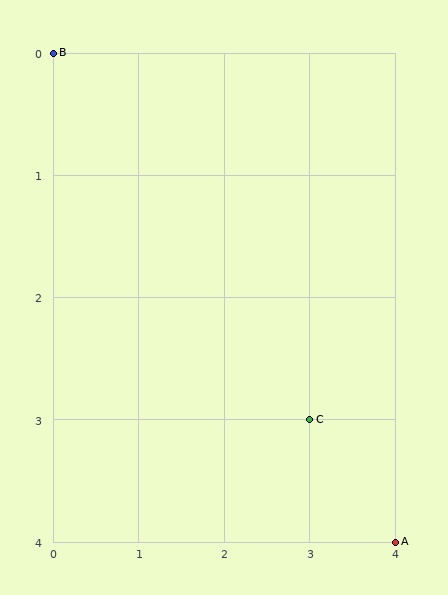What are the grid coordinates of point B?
Point B is at grid coordinates (0, 0).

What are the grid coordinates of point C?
Point C is at grid coordinates (3, 3).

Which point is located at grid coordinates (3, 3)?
Point C is at (3, 3).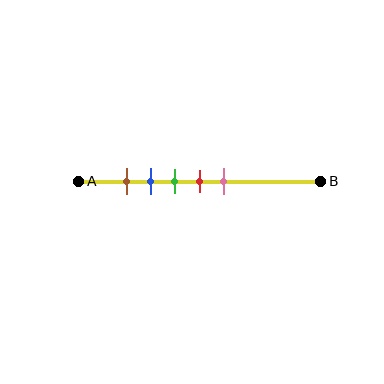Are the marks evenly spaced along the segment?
Yes, the marks are approximately evenly spaced.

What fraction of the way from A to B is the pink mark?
The pink mark is approximately 60% (0.6) of the way from A to B.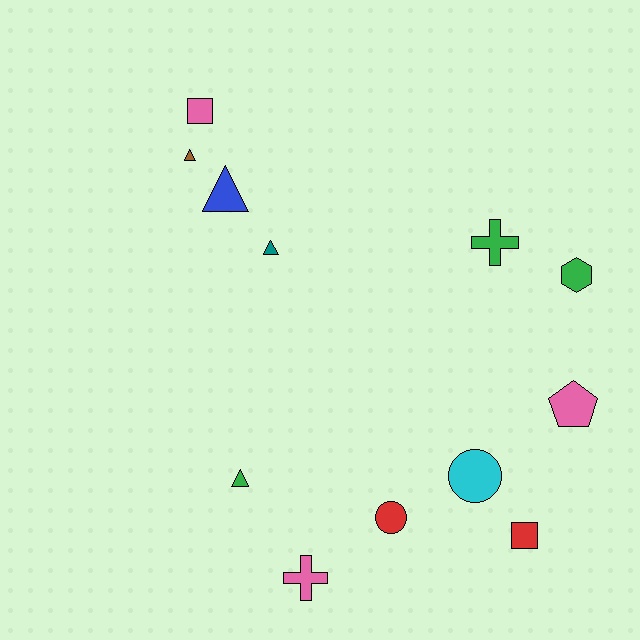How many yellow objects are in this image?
There are no yellow objects.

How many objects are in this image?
There are 12 objects.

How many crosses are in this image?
There are 2 crosses.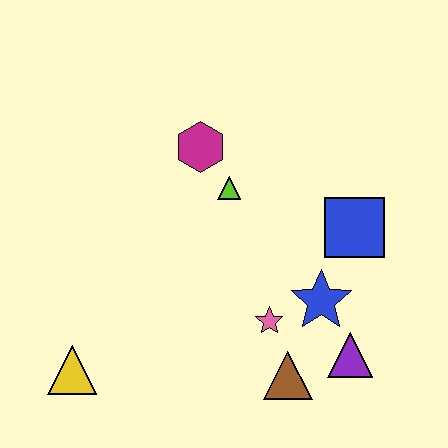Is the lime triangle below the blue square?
No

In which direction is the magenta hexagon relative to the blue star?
The magenta hexagon is above the blue star.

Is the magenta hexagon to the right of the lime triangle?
No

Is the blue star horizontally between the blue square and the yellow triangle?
Yes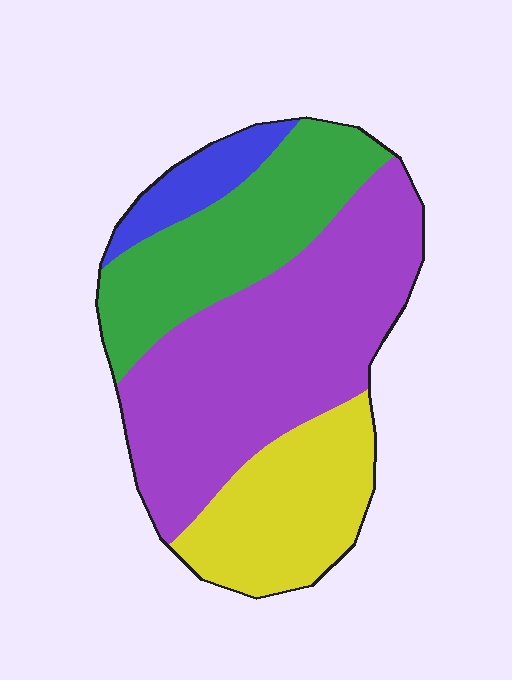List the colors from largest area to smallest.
From largest to smallest: purple, green, yellow, blue.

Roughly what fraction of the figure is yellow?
Yellow takes up about one fifth (1/5) of the figure.